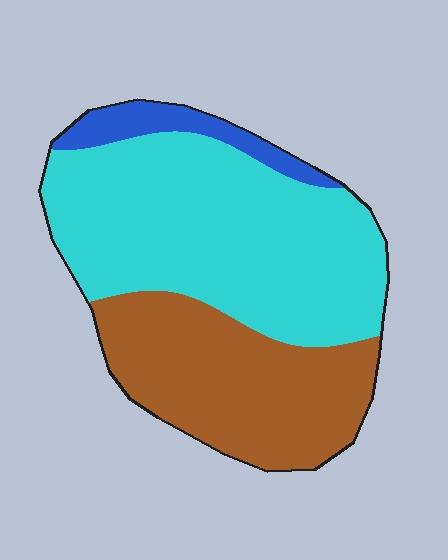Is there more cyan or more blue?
Cyan.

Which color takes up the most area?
Cyan, at roughly 55%.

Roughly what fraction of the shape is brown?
Brown covers roughly 35% of the shape.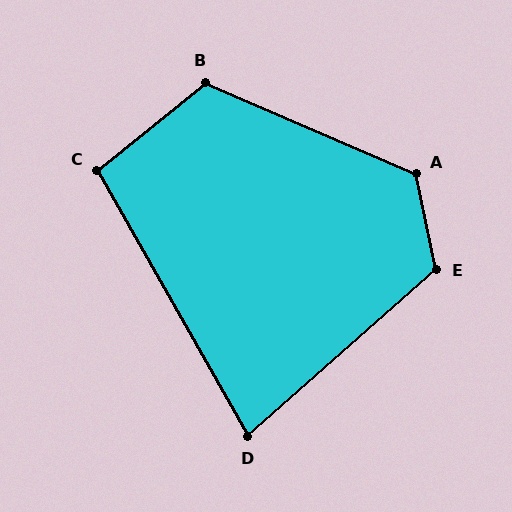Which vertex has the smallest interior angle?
D, at approximately 78 degrees.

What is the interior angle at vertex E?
Approximately 120 degrees (obtuse).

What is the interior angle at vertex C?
Approximately 99 degrees (obtuse).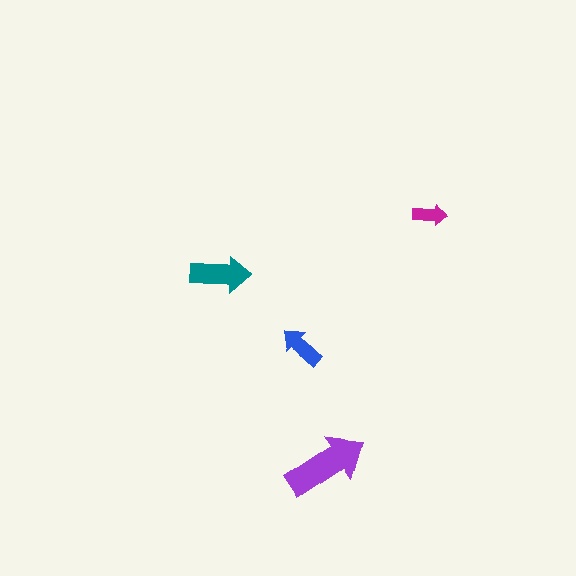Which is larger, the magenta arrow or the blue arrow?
The blue one.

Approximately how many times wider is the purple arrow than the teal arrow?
About 1.5 times wider.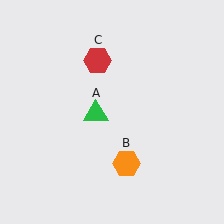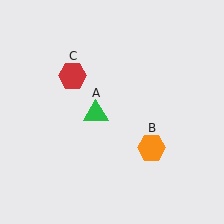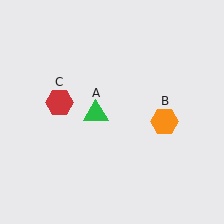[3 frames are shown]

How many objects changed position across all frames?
2 objects changed position: orange hexagon (object B), red hexagon (object C).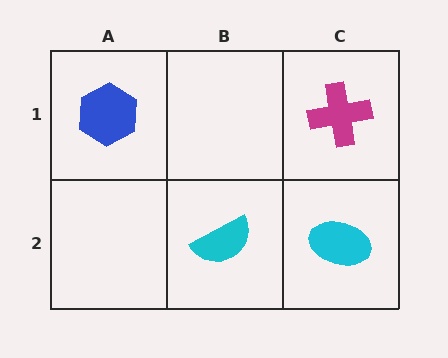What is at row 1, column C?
A magenta cross.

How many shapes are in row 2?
2 shapes.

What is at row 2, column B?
A cyan semicircle.